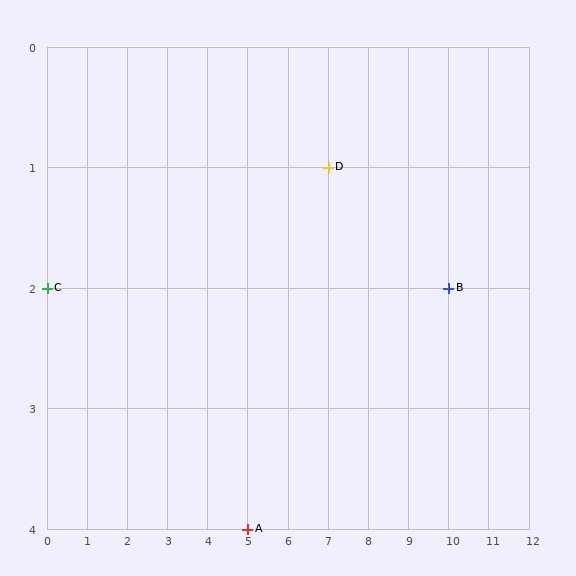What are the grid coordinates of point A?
Point A is at grid coordinates (5, 4).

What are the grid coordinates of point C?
Point C is at grid coordinates (0, 2).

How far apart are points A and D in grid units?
Points A and D are 2 columns and 3 rows apart (about 3.6 grid units diagonally).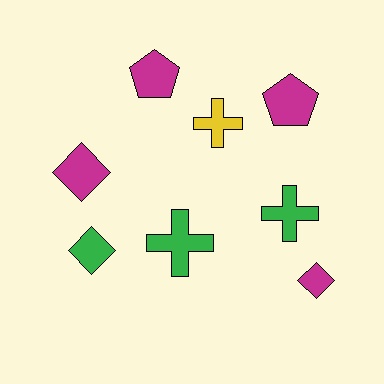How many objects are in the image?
There are 8 objects.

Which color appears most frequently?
Magenta, with 4 objects.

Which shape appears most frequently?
Cross, with 3 objects.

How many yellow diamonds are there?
There are no yellow diamonds.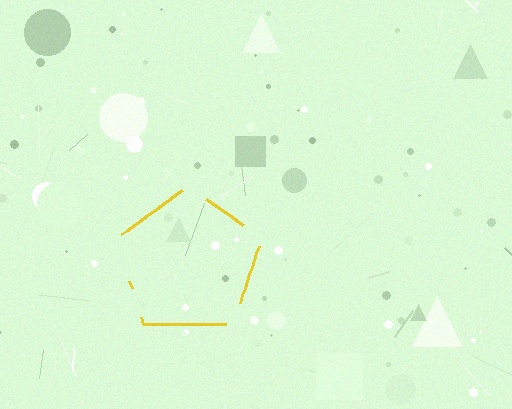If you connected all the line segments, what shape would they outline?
They would outline a pentagon.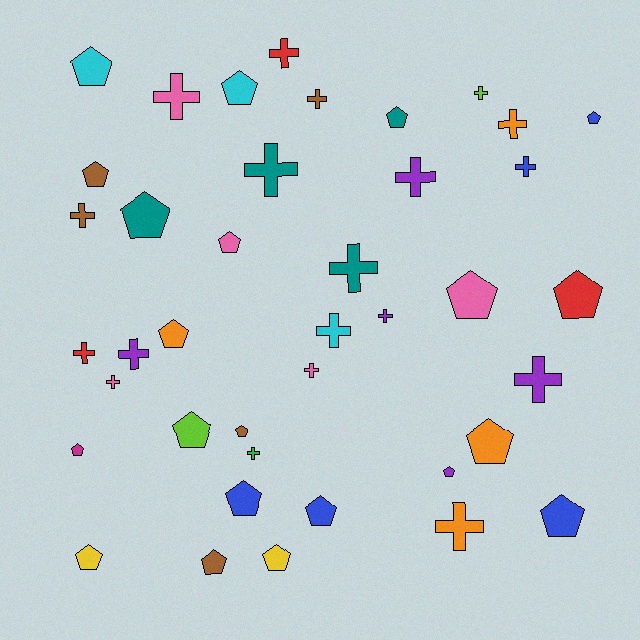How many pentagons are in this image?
There are 21 pentagons.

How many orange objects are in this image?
There are 4 orange objects.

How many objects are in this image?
There are 40 objects.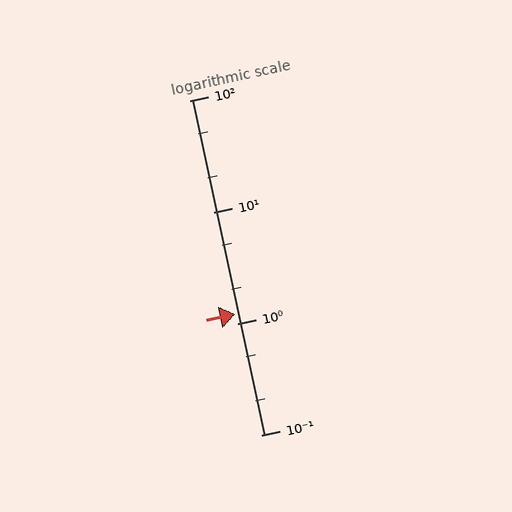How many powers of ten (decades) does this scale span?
The scale spans 3 decades, from 0.1 to 100.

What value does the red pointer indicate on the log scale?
The pointer indicates approximately 1.2.